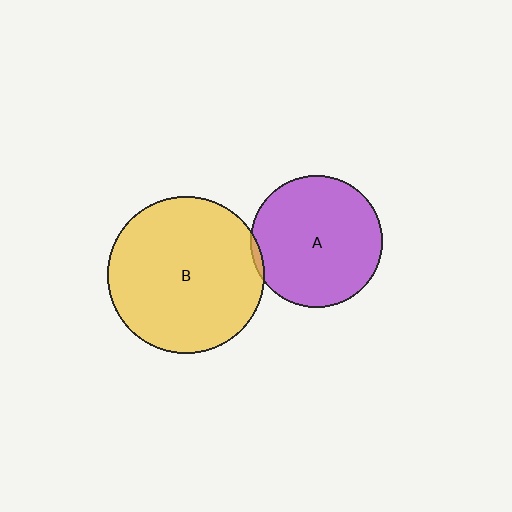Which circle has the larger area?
Circle B (yellow).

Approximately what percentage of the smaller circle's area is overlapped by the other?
Approximately 5%.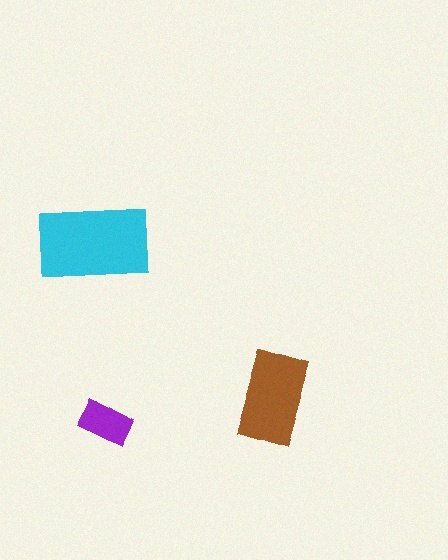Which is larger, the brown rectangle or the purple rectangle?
The brown one.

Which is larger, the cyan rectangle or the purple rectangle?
The cyan one.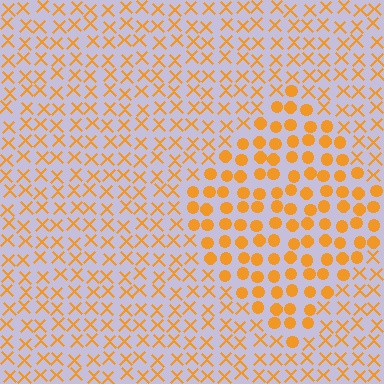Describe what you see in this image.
The image is filled with small orange elements arranged in a uniform grid. A diamond-shaped region contains circles, while the surrounding area contains X marks. The boundary is defined purely by the change in element shape.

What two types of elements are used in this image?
The image uses circles inside the diamond region and X marks outside it.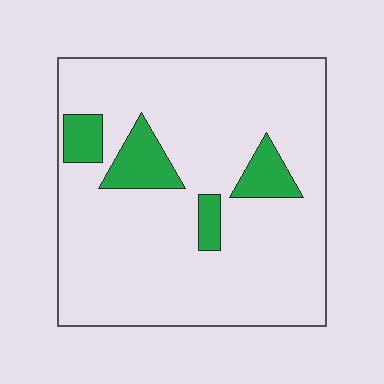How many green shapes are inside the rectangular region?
4.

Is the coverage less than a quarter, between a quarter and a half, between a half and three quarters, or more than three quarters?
Less than a quarter.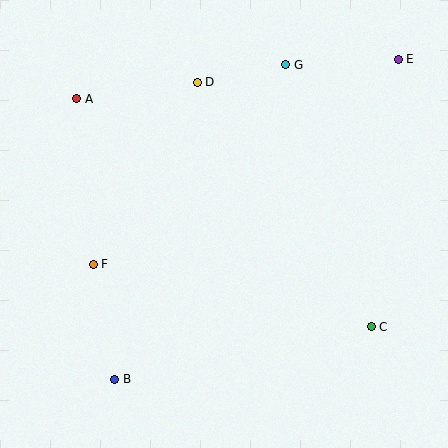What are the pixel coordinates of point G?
Point G is at (286, 65).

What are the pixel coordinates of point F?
Point F is at (93, 264).